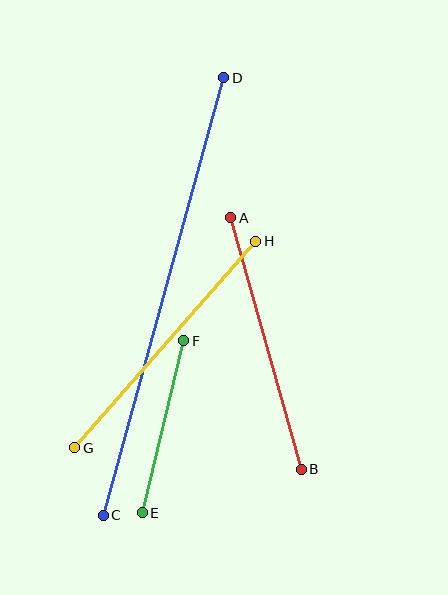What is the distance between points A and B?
The distance is approximately 261 pixels.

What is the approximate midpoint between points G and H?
The midpoint is at approximately (165, 344) pixels.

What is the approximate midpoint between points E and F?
The midpoint is at approximately (163, 427) pixels.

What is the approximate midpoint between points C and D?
The midpoint is at approximately (164, 297) pixels.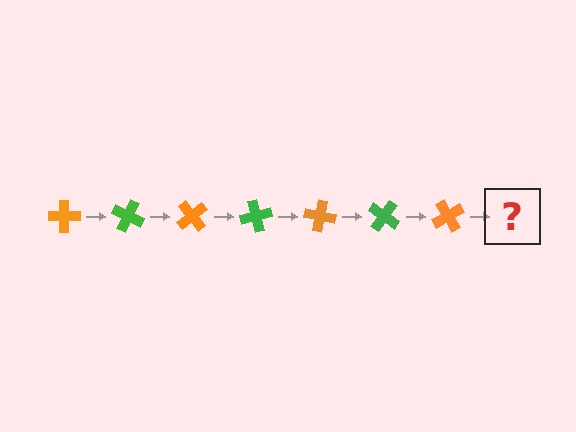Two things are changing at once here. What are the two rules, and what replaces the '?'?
The two rules are that it rotates 25 degrees each step and the color cycles through orange and green. The '?' should be a green cross, rotated 175 degrees from the start.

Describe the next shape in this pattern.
It should be a green cross, rotated 175 degrees from the start.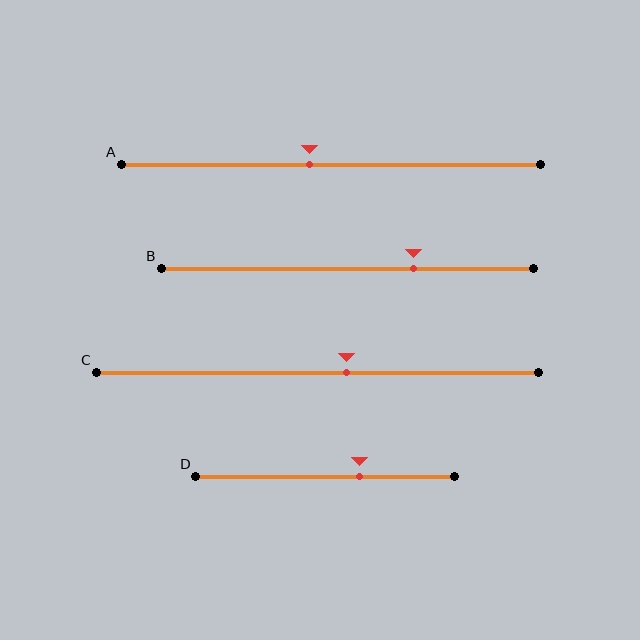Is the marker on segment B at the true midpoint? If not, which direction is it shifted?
No, the marker on segment B is shifted to the right by about 18% of the segment length.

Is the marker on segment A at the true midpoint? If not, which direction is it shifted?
No, the marker on segment A is shifted to the left by about 5% of the segment length.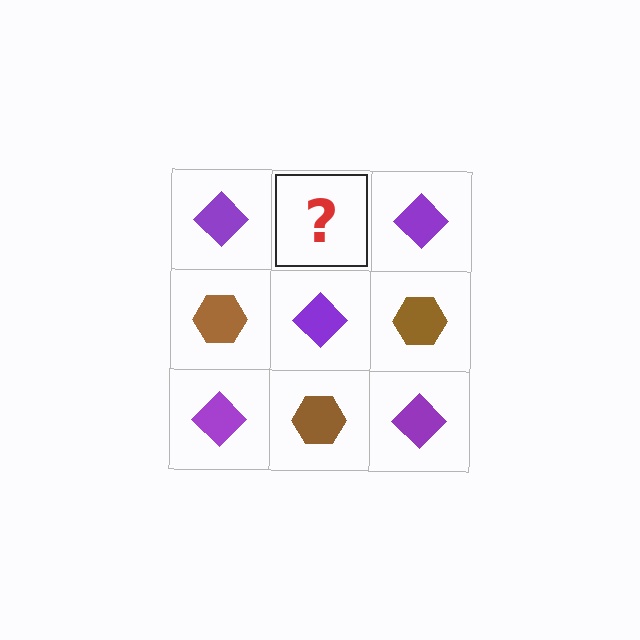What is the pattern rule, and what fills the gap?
The rule is that it alternates purple diamond and brown hexagon in a checkerboard pattern. The gap should be filled with a brown hexagon.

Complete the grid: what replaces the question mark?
The question mark should be replaced with a brown hexagon.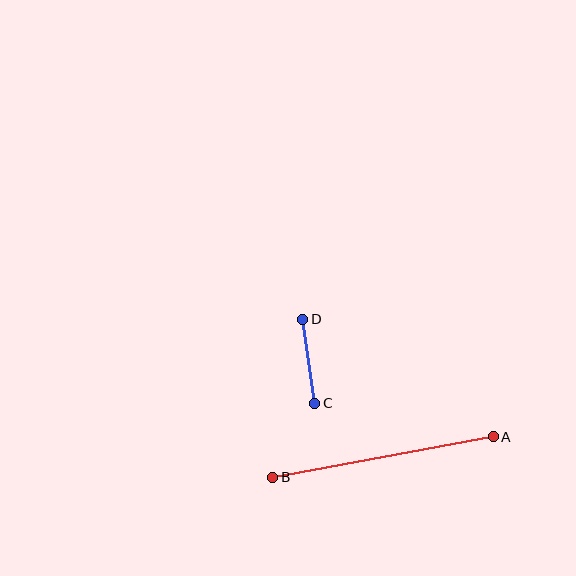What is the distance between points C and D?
The distance is approximately 85 pixels.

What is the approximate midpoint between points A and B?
The midpoint is at approximately (383, 457) pixels.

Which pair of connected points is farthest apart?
Points A and B are farthest apart.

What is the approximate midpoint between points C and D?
The midpoint is at approximately (309, 361) pixels.